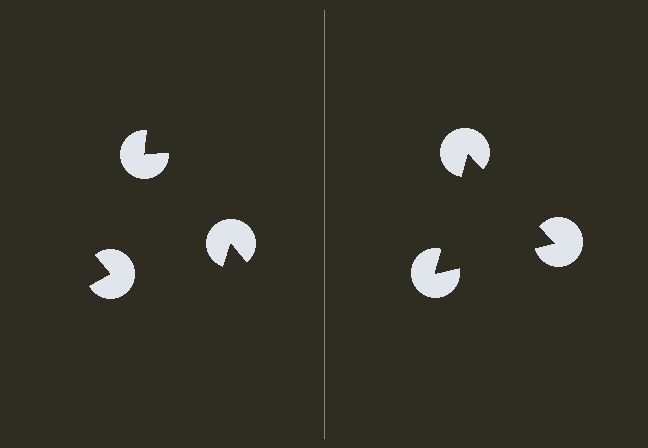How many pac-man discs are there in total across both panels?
6 — 3 on each side.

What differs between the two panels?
The pac-man discs are positioned identically on both sides; only the wedge orientations differ. On the right they align to a triangle; on the left they are misaligned.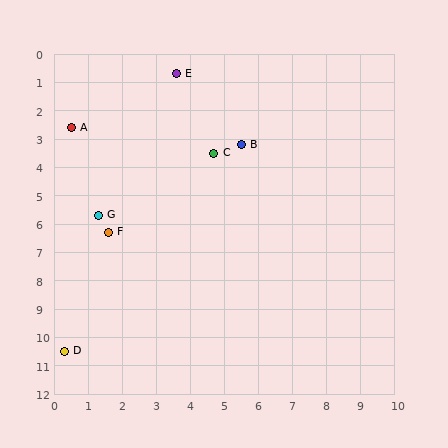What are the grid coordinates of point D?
Point D is at approximately (0.3, 10.5).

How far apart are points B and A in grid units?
Points B and A are about 5.0 grid units apart.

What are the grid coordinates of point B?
Point B is at approximately (5.5, 3.2).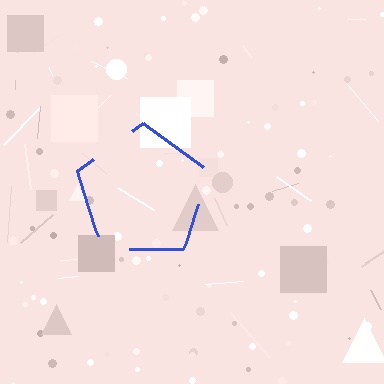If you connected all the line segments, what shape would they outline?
They would outline a pentagon.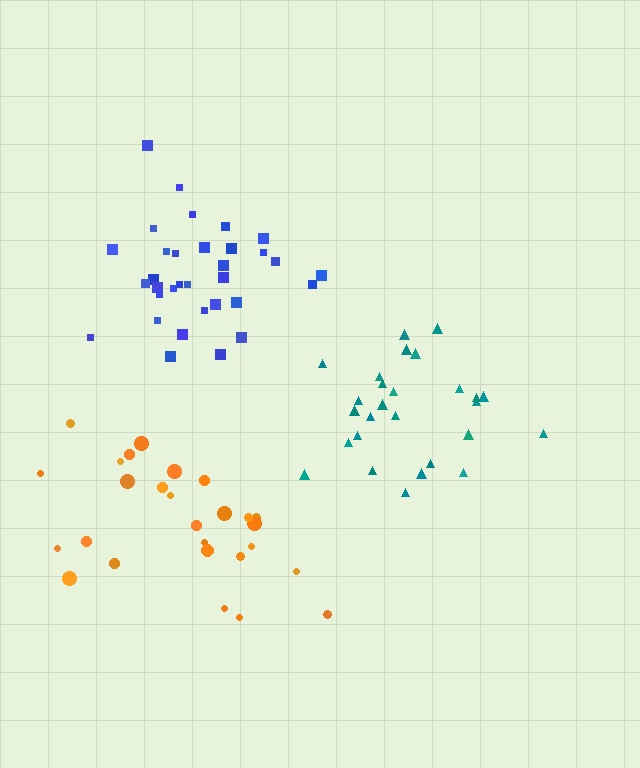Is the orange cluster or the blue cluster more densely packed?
Blue.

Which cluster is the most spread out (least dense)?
Orange.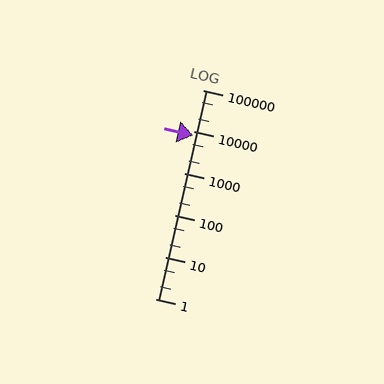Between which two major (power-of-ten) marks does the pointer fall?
The pointer is between 1000 and 10000.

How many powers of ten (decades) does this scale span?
The scale spans 5 decades, from 1 to 100000.